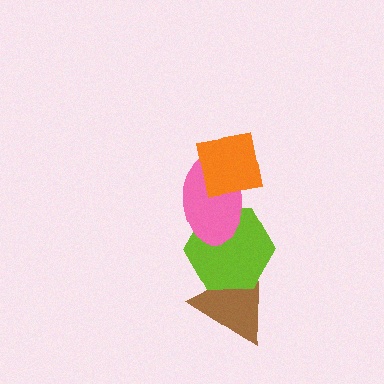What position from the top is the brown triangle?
The brown triangle is 4th from the top.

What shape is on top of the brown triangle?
The lime hexagon is on top of the brown triangle.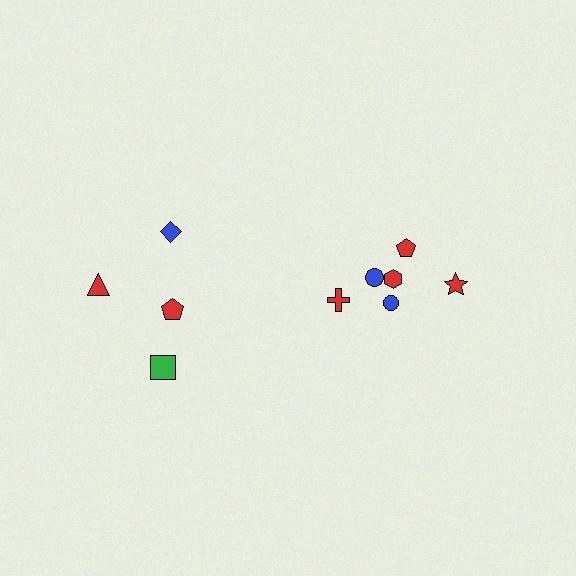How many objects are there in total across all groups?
There are 10 objects.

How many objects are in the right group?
There are 6 objects.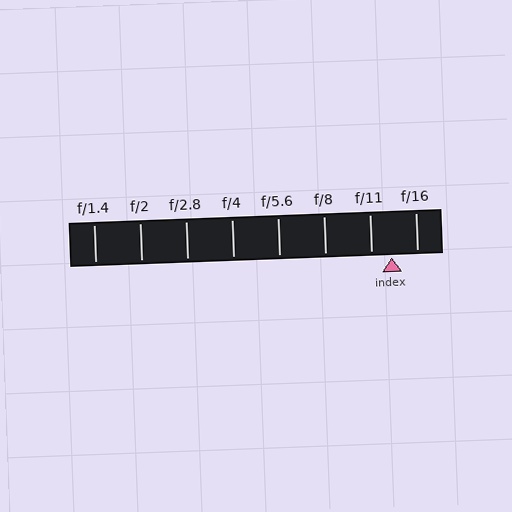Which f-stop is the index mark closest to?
The index mark is closest to f/11.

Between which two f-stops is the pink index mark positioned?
The index mark is between f/11 and f/16.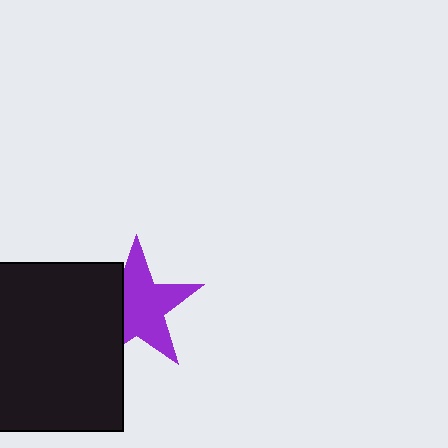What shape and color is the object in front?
The object in front is a black square.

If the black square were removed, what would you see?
You would see the complete purple star.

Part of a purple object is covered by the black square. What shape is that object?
It is a star.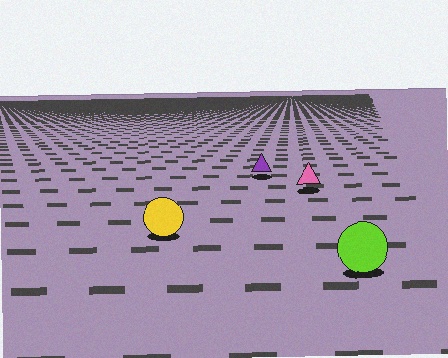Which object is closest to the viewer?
The lime circle is closest. The texture marks near it are larger and more spread out.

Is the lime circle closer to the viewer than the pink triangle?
Yes. The lime circle is closer — you can tell from the texture gradient: the ground texture is coarser near it.